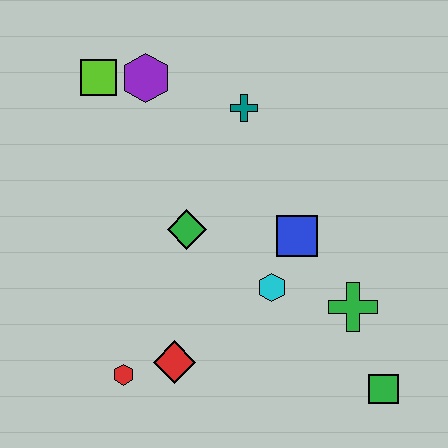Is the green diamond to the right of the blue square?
No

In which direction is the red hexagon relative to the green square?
The red hexagon is to the left of the green square.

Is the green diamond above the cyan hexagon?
Yes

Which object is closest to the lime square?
The purple hexagon is closest to the lime square.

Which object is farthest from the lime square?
The green square is farthest from the lime square.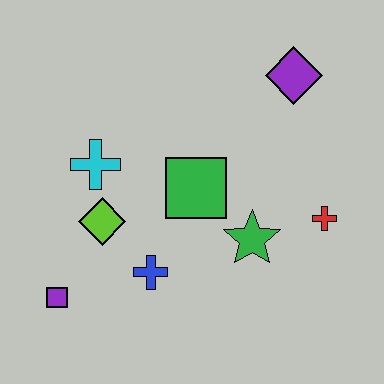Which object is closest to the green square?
The green star is closest to the green square.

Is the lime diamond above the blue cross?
Yes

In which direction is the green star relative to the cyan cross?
The green star is to the right of the cyan cross.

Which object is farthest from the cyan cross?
The red cross is farthest from the cyan cross.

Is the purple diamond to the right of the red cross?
No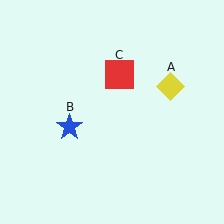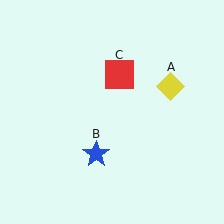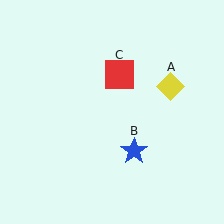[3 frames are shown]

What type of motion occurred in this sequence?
The blue star (object B) rotated counterclockwise around the center of the scene.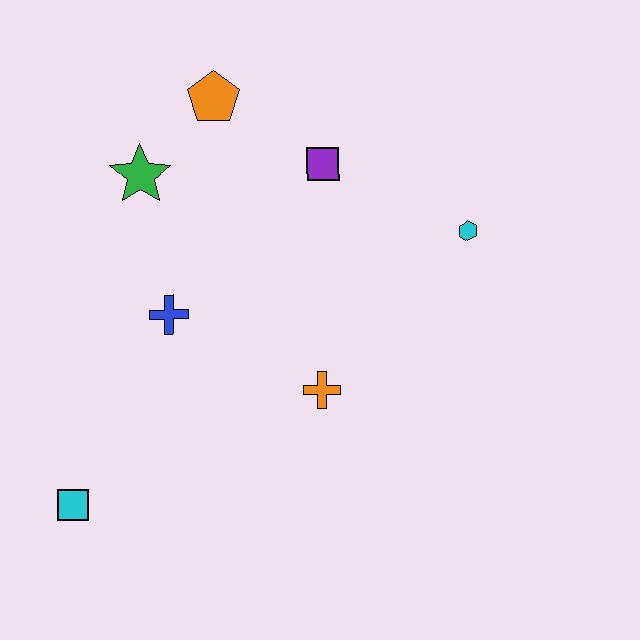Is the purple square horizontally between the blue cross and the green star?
No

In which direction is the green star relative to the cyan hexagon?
The green star is to the left of the cyan hexagon.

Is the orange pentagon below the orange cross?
No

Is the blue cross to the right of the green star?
Yes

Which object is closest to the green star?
The orange pentagon is closest to the green star.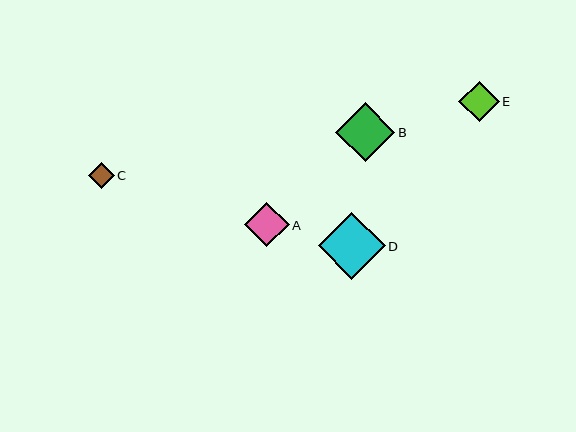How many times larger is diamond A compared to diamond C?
Diamond A is approximately 1.7 times the size of diamond C.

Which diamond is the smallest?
Diamond C is the smallest with a size of approximately 26 pixels.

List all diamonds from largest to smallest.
From largest to smallest: D, B, A, E, C.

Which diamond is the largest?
Diamond D is the largest with a size of approximately 67 pixels.